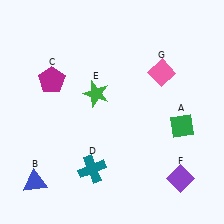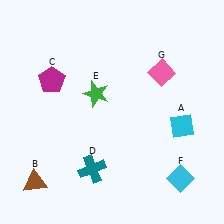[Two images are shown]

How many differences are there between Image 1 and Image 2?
There are 3 differences between the two images.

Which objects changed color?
A changed from green to cyan. B changed from blue to brown. F changed from purple to cyan.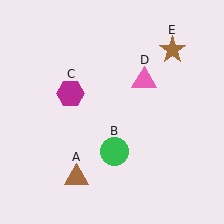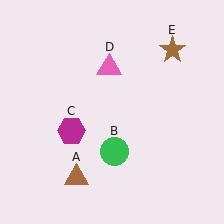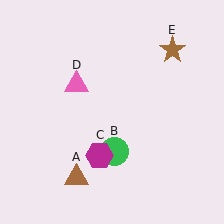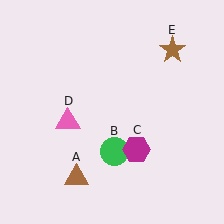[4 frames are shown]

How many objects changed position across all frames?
2 objects changed position: magenta hexagon (object C), pink triangle (object D).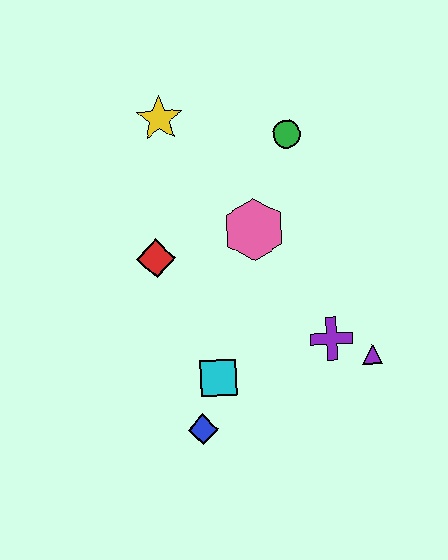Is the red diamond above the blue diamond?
Yes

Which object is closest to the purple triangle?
The purple cross is closest to the purple triangle.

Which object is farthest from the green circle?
The blue diamond is farthest from the green circle.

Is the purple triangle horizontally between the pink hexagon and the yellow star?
No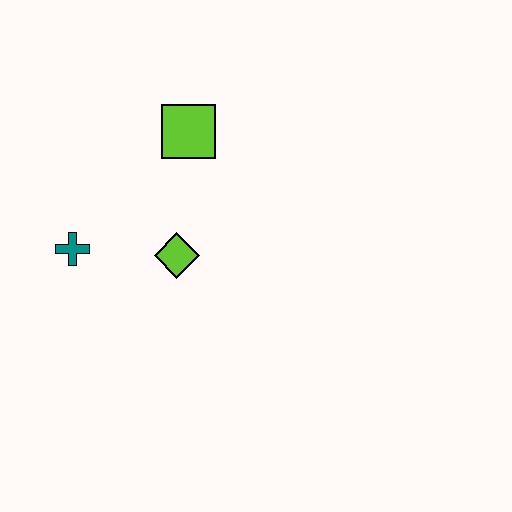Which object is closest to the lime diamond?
The teal cross is closest to the lime diamond.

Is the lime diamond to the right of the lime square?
No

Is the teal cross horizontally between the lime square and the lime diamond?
No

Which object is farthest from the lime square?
The teal cross is farthest from the lime square.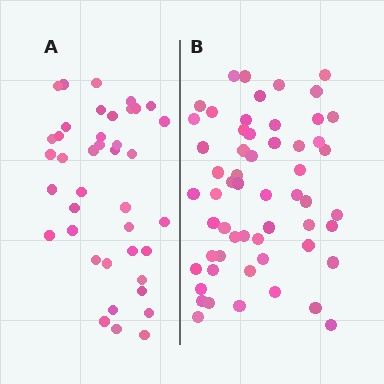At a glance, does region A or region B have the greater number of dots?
Region B (the right region) has more dots.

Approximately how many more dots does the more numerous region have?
Region B has approximately 15 more dots than region A.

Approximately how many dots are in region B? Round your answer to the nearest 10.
About 60 dots. (The exact count is 57, which rounds to 60.)